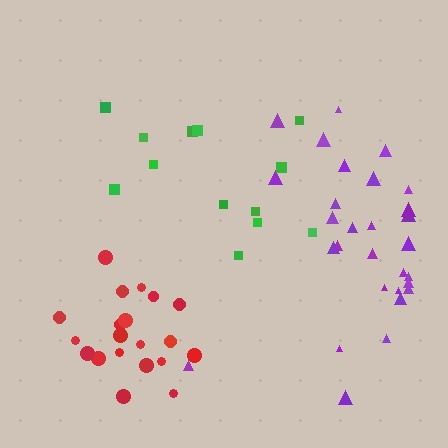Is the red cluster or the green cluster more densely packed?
Red.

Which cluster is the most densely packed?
Red.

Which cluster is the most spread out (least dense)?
Green.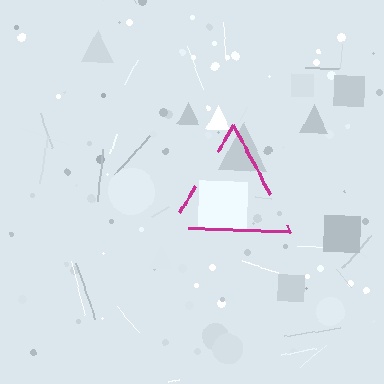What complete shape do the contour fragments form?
The contour fragments form a triangle.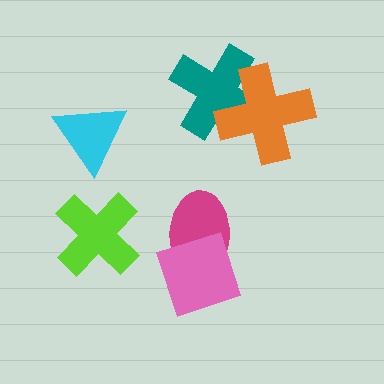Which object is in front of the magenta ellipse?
The pink square is in front of the magenta ellipse.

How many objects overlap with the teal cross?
1 object overlaps with the teal cross.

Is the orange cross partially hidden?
No, no other shape covers it.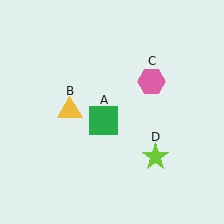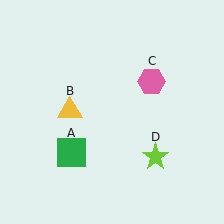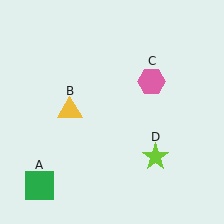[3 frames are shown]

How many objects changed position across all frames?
1 object changed position: green square (object A).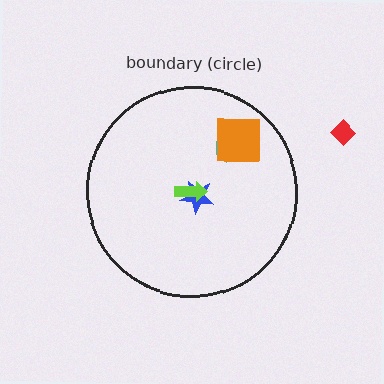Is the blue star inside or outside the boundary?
Inside.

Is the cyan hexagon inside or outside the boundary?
Inside.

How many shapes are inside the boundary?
4 inside, 1 outside.